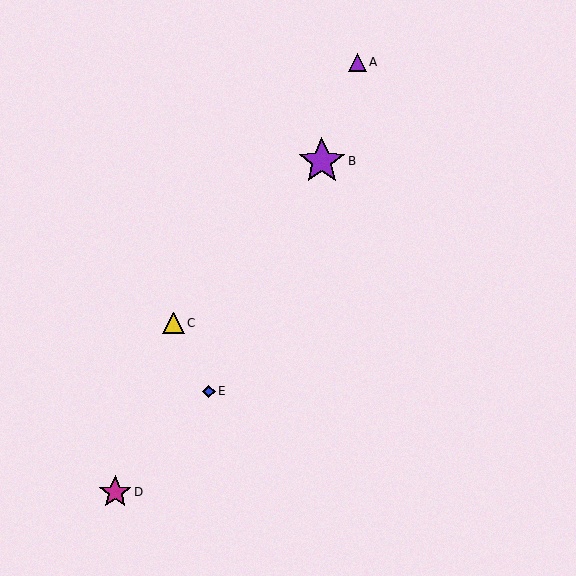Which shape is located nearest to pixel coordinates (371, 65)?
The purple triangle (labeled A) at (357, 62) is nearest to that location.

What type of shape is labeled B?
Shape B is a purple star.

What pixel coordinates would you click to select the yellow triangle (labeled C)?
Click at (174, 323) to select the yellow triangle C.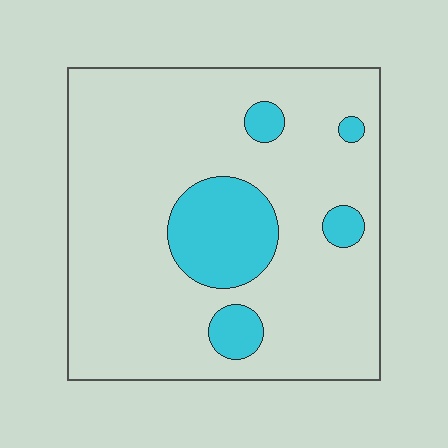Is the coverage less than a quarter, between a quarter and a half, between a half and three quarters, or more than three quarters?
Less than a quarter.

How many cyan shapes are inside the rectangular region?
5.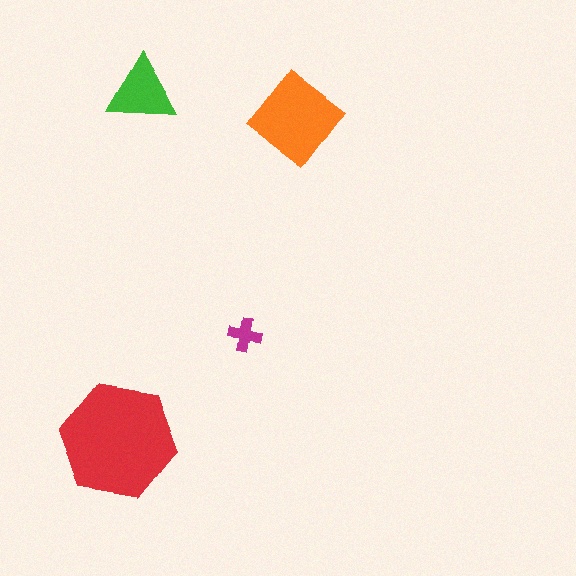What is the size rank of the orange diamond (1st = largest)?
2nd.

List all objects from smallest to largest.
The magenta cross, the green triangle, the orange diamond, the red hexagon.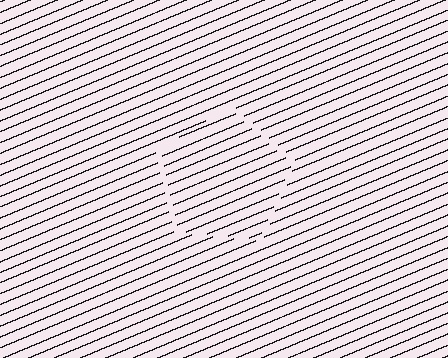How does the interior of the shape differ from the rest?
The interior of the shape contains the same grating, shifted by half a period — the contour is defined by the phase discontinuity where line-ends from the inner and outer gratings abut.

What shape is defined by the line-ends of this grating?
An illusory pentagon. The interior of the shape contains the same grating, shifted by half a period — the contour is defined by the phase discontinuity where line-ends from the inner and outer gratings abut.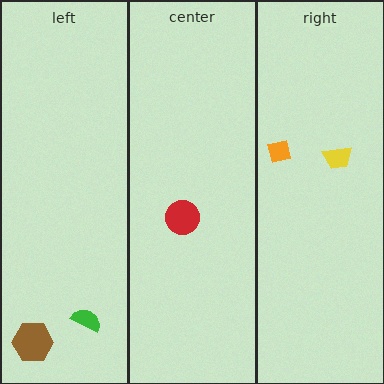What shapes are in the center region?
The red circle.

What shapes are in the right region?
The orange square, the yellow trapezoid.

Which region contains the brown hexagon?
The left region.